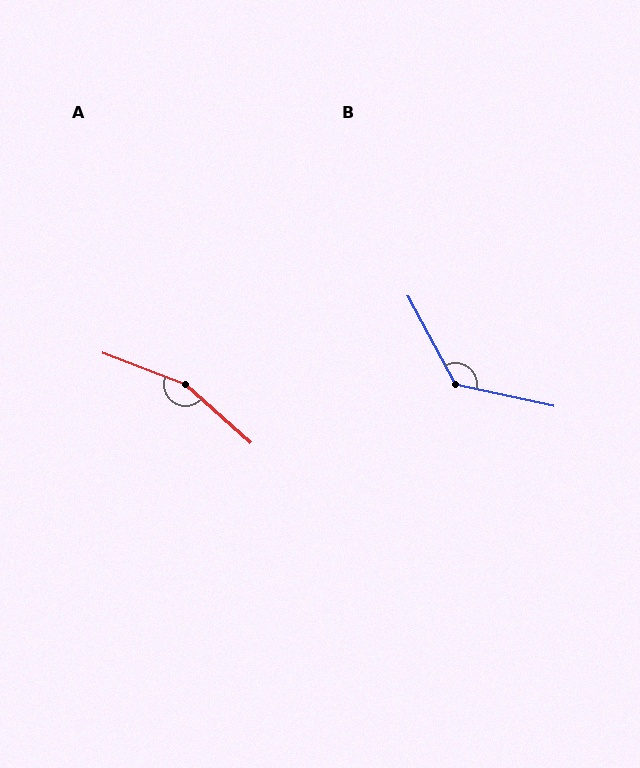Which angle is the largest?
A, at approximately 159 degrees.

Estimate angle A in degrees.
Approximately 159 degrees.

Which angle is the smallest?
B, at approximately 130 degrees.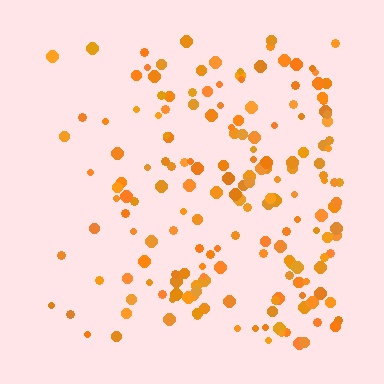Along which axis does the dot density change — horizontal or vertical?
Horizontal.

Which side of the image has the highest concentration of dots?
The right.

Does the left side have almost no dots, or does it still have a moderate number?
Still a moderate number, just noticeably fewer than the right.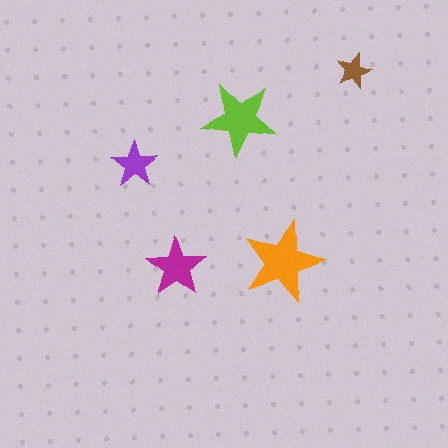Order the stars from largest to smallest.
the orange one, the lime one, the magenta one, the purple one, the brown one.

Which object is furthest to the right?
The brown star is rightmost.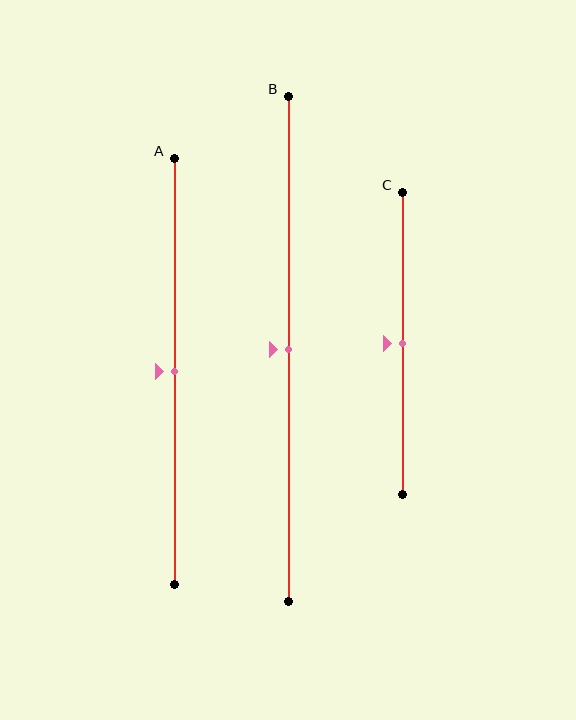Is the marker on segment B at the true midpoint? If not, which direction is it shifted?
Yes, the marker on segment B is at the true midpoint.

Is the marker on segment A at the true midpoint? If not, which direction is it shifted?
Yes, the marker on segment A is at the true midpoint.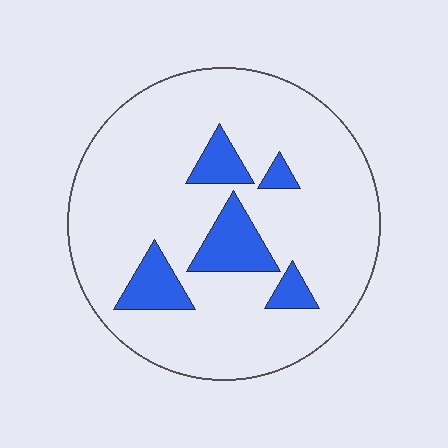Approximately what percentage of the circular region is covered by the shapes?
Approximately 15%.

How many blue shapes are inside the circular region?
5.